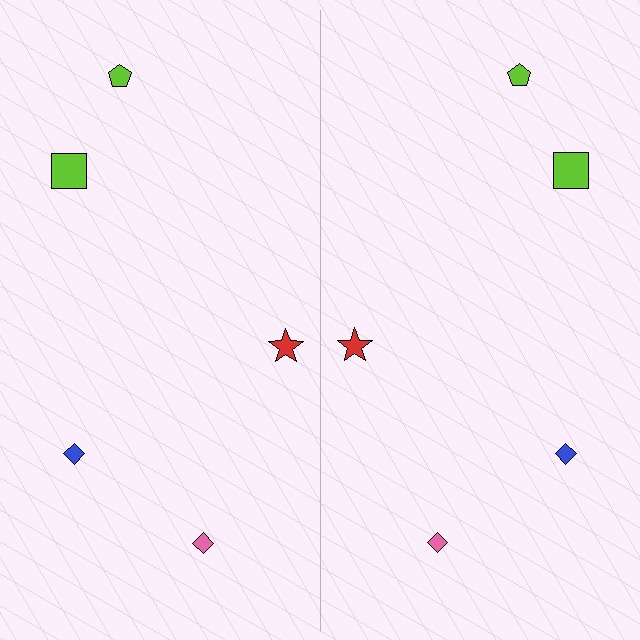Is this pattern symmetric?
Yes, this pattern has bilateral (reflection) symmetry.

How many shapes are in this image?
There are 10 shapes in this image.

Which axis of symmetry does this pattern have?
The pattern has a vertical axis of symmetry running through the center of the image.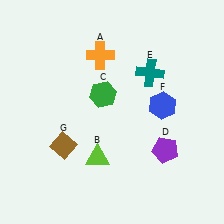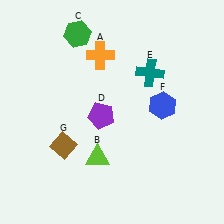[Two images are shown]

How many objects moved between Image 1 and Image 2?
2 objects moved between the two images.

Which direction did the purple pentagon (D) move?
The purple pentagon (D) moved left.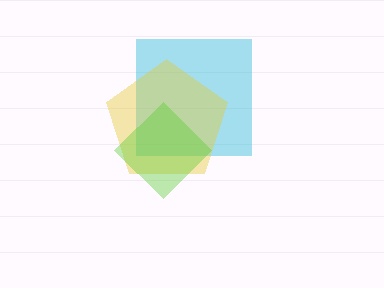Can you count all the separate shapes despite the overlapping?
Yes, there are 3 separate shapes.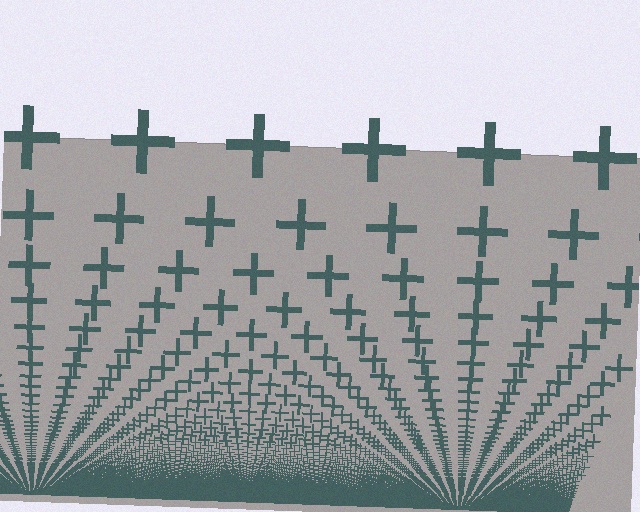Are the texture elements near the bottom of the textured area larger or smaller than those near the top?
Smaller. The gradient is inverted — elements near the bottom are smaller and denser.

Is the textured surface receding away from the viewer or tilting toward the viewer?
The surface appears to tilt toward the viewer. Texture elements get larger and sparser toward the top.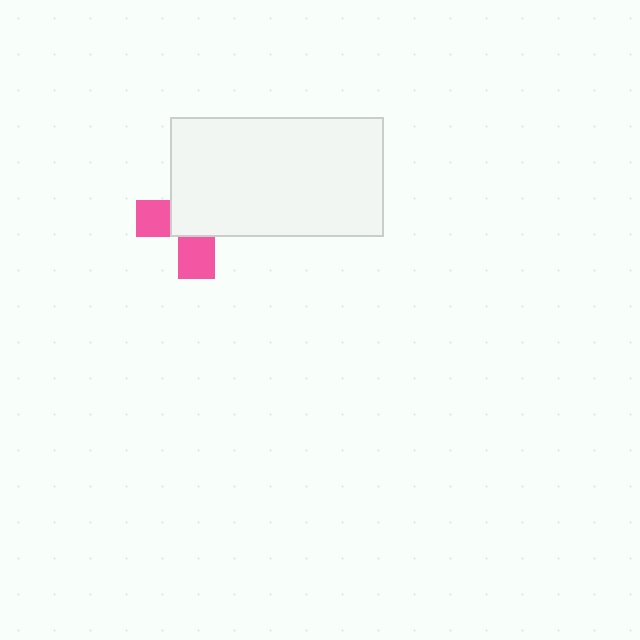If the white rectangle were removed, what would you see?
You would see the complete pink cross.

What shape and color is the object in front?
The object in front is a white rectangle.